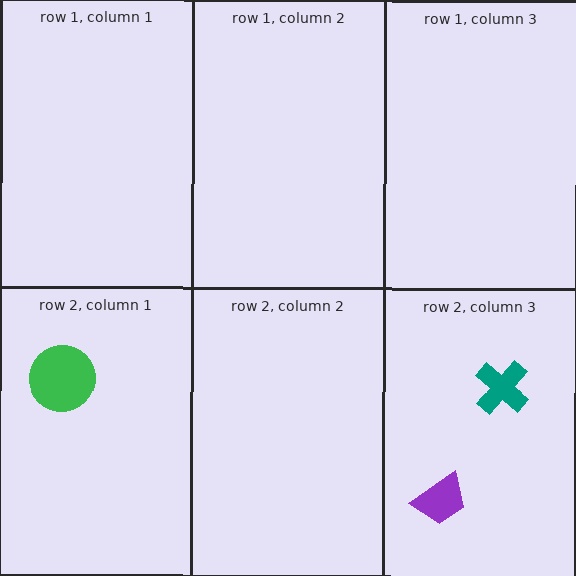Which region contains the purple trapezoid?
The row 2, column 3 region.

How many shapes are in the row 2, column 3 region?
2.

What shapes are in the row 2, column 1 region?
The green circle.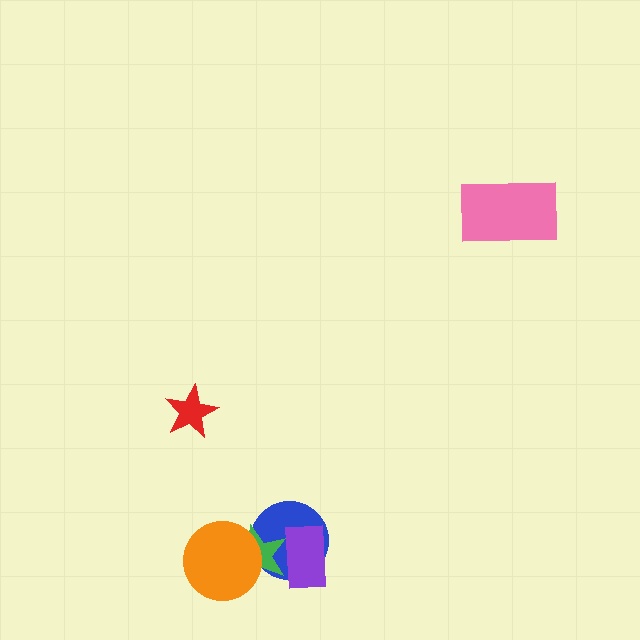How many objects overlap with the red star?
0 objects overlap with the red star.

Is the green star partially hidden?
Yes, it is partially covered by another shape.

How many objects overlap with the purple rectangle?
2 objects overlap with the purple rectangle.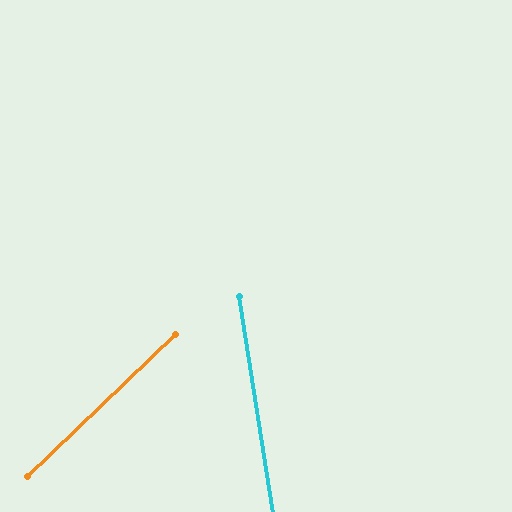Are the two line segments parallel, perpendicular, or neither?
Neither parallel nor perpendicular — they differ by about 55°.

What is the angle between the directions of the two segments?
Approximately 55 degrees.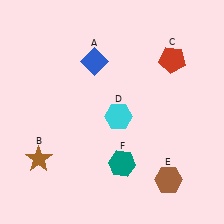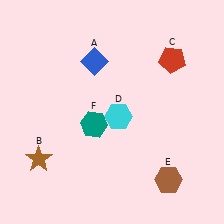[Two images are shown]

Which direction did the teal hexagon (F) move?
The teal hexagon (F) moved up.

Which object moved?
The teal hexagon (F) moved up.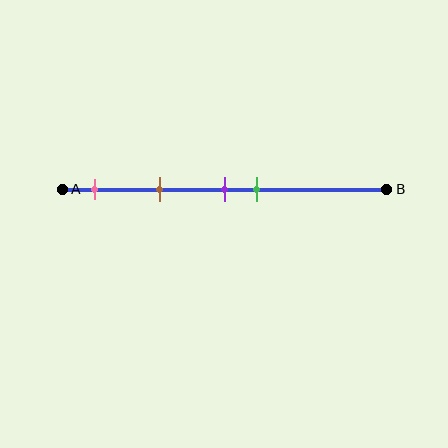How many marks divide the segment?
There are 4 marks dividing the segment.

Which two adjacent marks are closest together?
The purple and green marks are the closest adjacent pair.